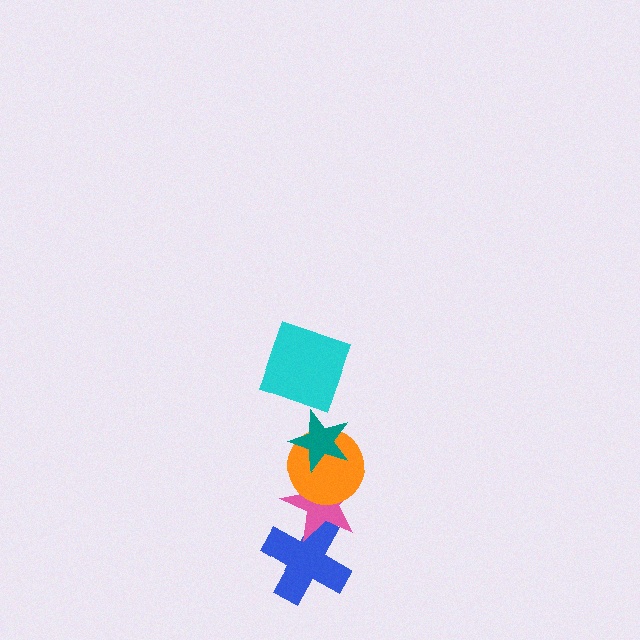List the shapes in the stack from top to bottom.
From top to bottom: the cyan square, the teal star, the orange circle, the pink star, the blue cross.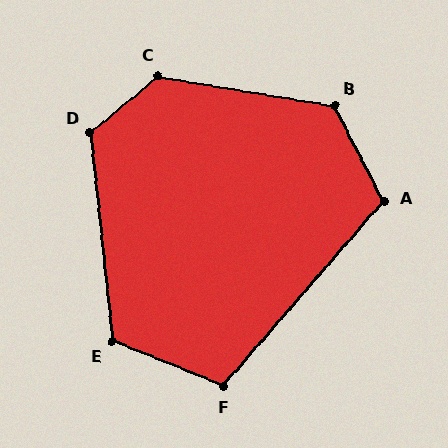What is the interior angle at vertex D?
Approximately 124 degrees (obtuse).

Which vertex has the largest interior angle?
C, at approximately 131 degrees.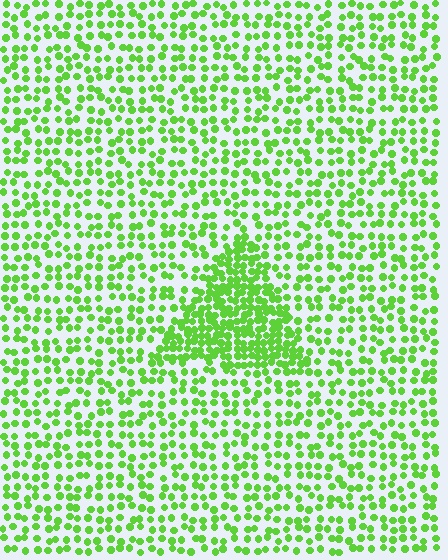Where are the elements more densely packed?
The elements are more densely packed inside the triangle boundary.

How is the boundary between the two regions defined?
The boundary is defined by a change in element density (approximately 2.2x ratio). All elements are the same color, size, and shape.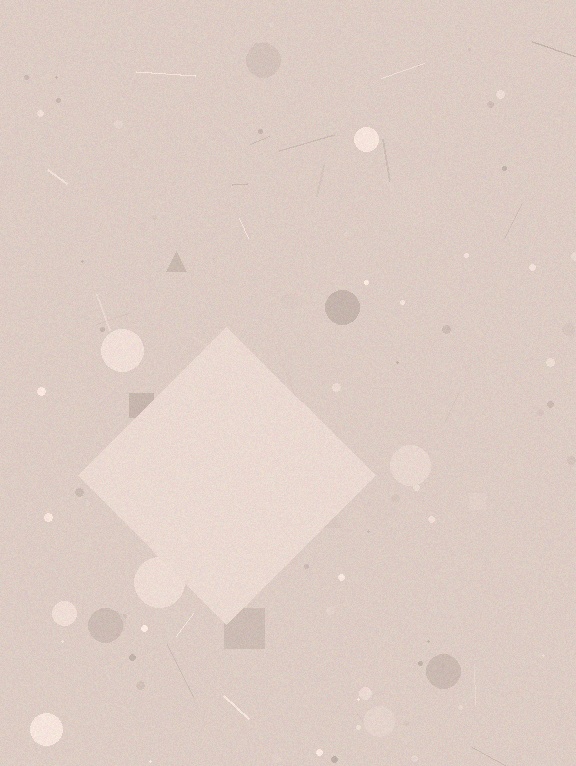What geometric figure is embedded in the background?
A diamond is embedded in the background.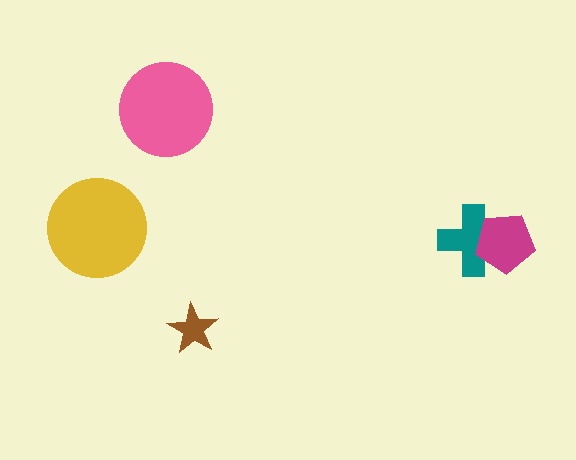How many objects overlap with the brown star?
0 objects overlap with the brown star.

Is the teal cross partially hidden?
Yes, it is partially covered by another shape.